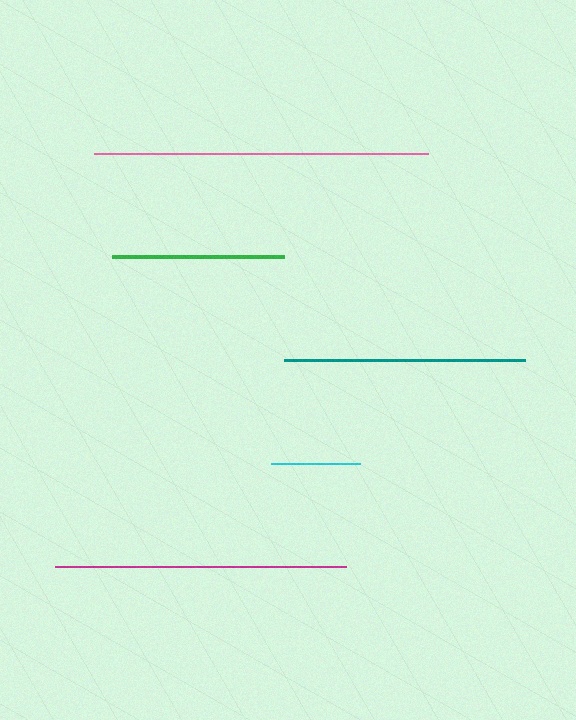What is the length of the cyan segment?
The cyan segment is approximately 89 pixels long.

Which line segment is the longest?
The pink line is the longest at approximately 334 pixels.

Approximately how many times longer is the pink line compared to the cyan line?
The pink line is approximately 3.8 times the length of the cyan line.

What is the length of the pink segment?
The pink segment is approximately 334 pixels long.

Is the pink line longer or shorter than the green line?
The pink line is longer than the green line.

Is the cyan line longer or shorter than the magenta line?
The magenta line is longer than the cyan line.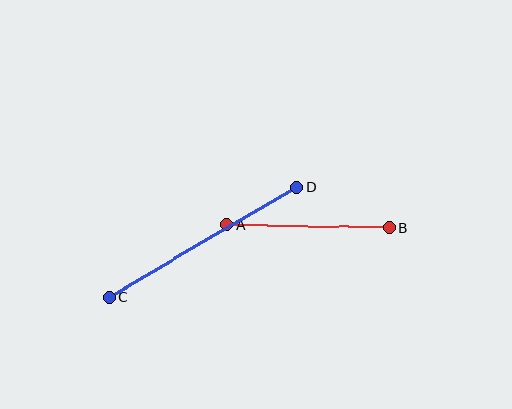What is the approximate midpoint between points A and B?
The midpoint is at approximately (308, 227) pixels.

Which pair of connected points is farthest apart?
Points C and D are farthest apart.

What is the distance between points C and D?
The distance is approximately 218 pixels.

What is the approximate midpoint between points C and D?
The midpoint is at approximately (203, 242) pixels.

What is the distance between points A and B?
The distance is approximately 162 pixels.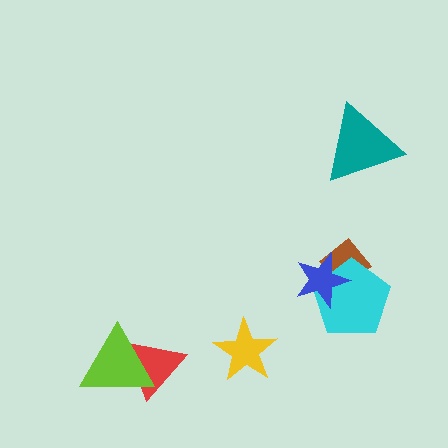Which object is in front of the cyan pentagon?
The blue star is in front of the cyan pentagon.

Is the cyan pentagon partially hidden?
Yes, it is partially covered by another shape.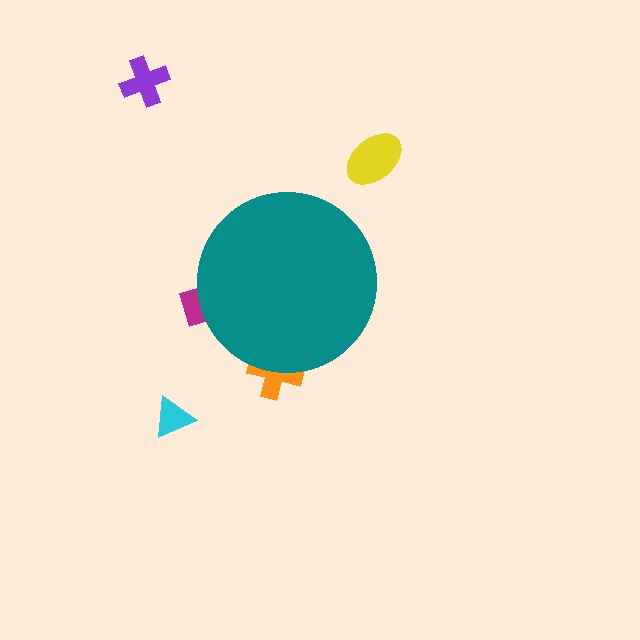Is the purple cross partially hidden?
No, the purple cross is fully visible.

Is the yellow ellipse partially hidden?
No, the yellow ellipse is fully visible.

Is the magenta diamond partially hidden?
Yes, the magenta diamond is partially hidden behind the teal circle.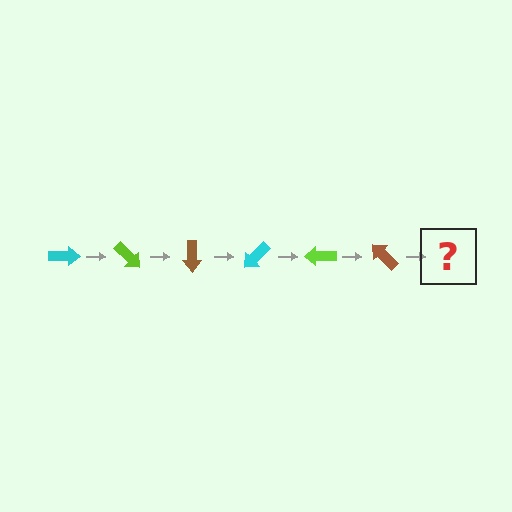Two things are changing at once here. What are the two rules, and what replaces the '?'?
The two rules are that it rotates 45 degrees each step and the color cycles through cyan, lime, and brown. The '?' should be a cyan arrow, rotated 270 degrees from the start.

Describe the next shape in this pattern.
It should be a cyan arrow, rotated 270 degrees from the start.